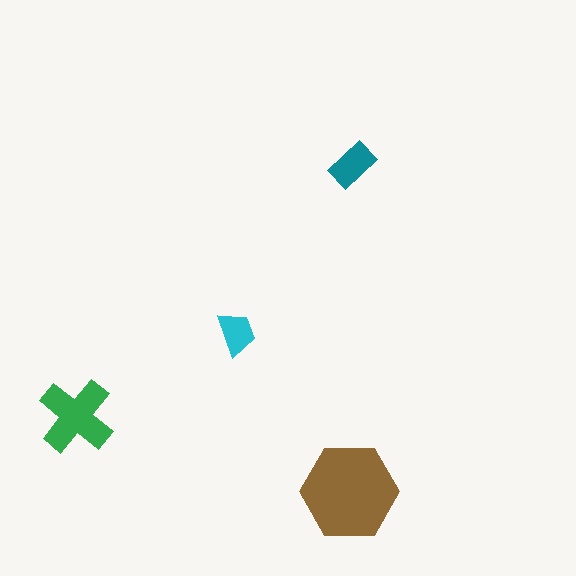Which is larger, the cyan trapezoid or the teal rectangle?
The teal rectangle.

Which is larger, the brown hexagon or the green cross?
The brown hexagon.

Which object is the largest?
The brown hexagon.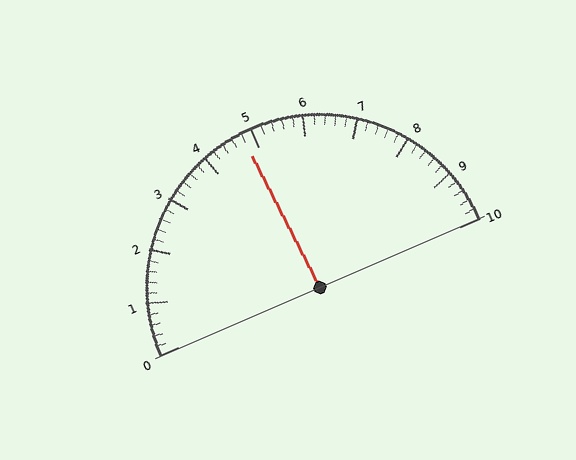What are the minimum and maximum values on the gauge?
The gauge ranges from 0 to 10.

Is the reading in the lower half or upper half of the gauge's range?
The reading is in the lower half of the range (0 to 10).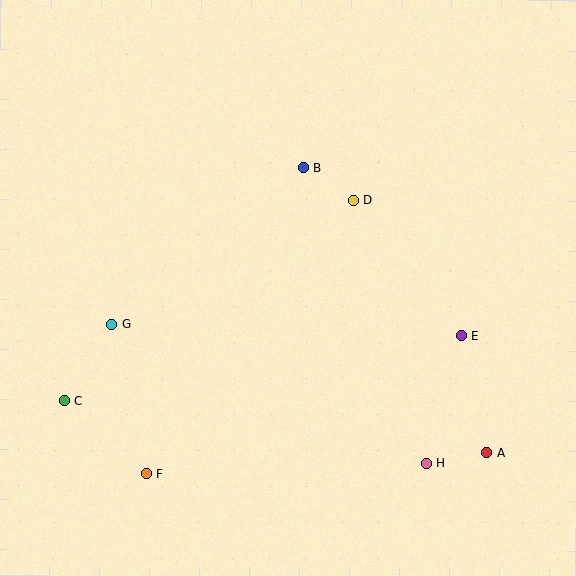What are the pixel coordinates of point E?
Point E is at (461, 336).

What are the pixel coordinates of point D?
Point D is at (354, 200).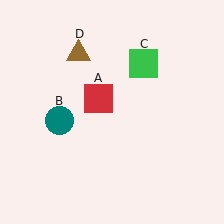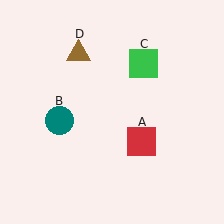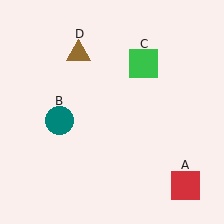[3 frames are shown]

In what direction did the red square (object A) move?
The red square (object A) moved down and to the right.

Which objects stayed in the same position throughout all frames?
Teal circle (object B) and green square (object C) and brown triangle (object D) remained stationary.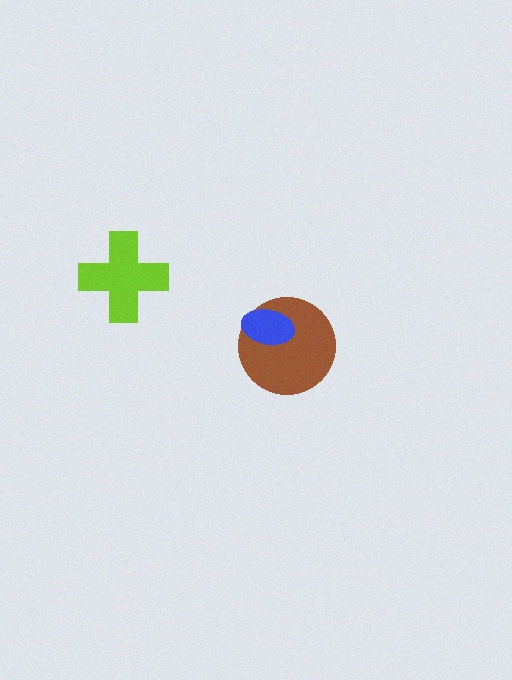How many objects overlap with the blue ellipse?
1 object overlaps with the blue ellipse.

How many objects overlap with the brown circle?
1 object overlaps with the brown circle.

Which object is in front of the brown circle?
The blue ellipse is in front of the brown circle.